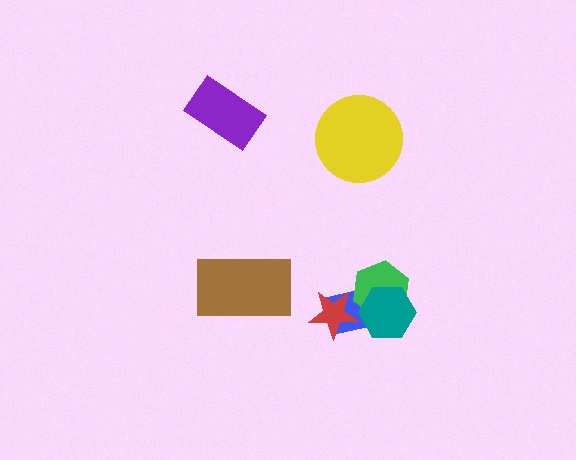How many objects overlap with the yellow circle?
0 objects overlap with the yellow circle.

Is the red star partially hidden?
No, no other shape covers it.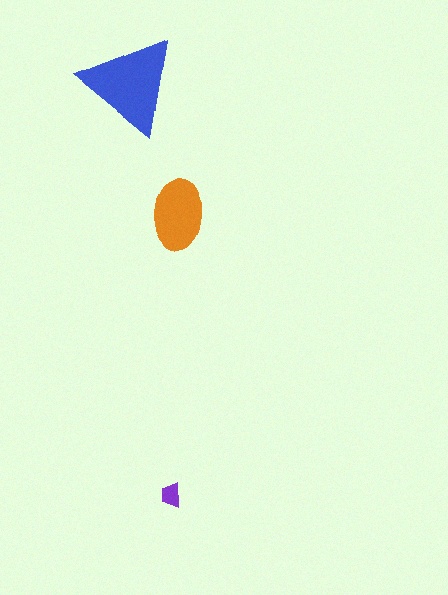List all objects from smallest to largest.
The purple trapezoid, the orange ellipse, the blue triangle.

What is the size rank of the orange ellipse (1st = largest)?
2nd.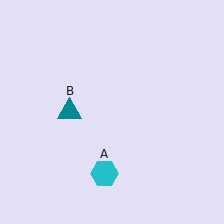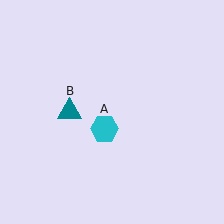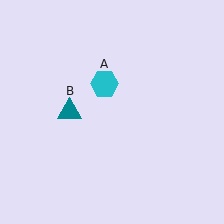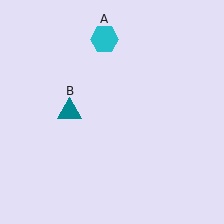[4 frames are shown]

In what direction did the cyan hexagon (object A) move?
The cyan hexagon (object A) moved up.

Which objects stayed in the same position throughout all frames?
Teal triangle (object B) remained stationary.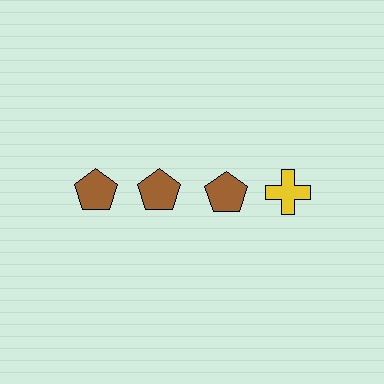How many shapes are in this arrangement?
There are 4 shapes arranged in a grid pattern.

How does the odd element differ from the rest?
It differs in both color (yellow instead of brown) and shape (cross instead of pentagon).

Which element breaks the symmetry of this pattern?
The yellow cross in the top row, second from right column breaks the symmetry. All other shapes are brown pentagons.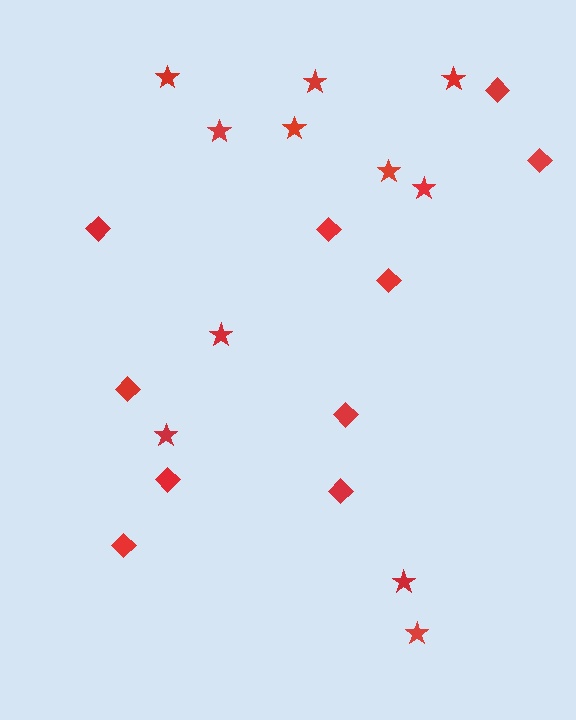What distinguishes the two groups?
There are 2 groups: one group of diamonds (10) and one group of stars (11).